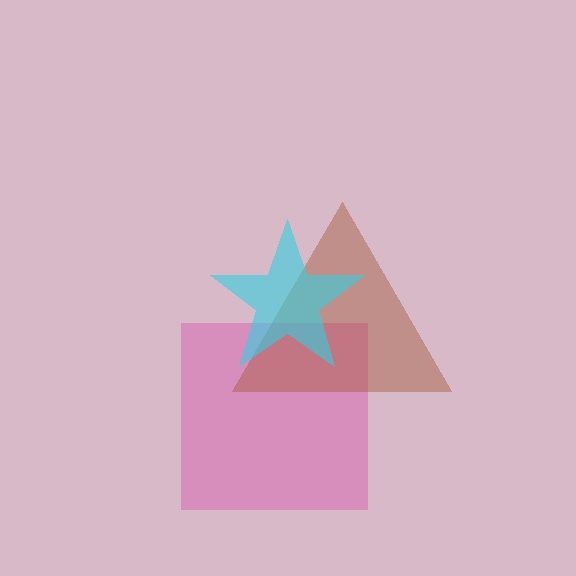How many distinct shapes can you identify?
There are 3 distinct shapes: a pink square, a brown triangle, a cyan star.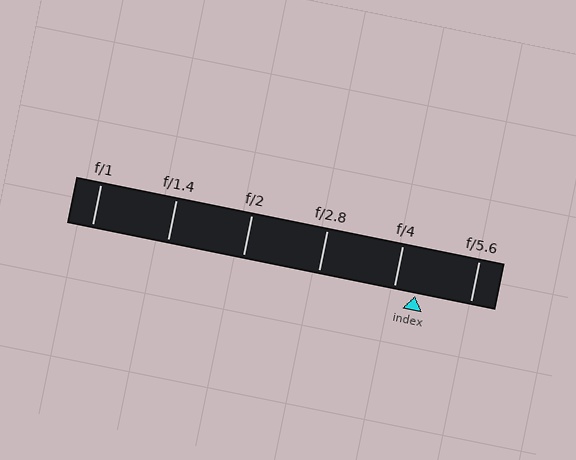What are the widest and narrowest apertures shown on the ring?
The widest aperture shown is f/1 and the narrowest is f/5.6.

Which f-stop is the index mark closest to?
The index mark is closest to f/4.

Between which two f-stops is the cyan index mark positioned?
The index mark is between f/4 and f/5.6.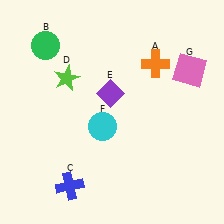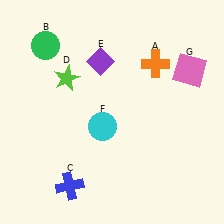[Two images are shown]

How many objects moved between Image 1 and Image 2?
1 object moved between the two images.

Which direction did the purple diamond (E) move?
The purple diamond (E) moved up.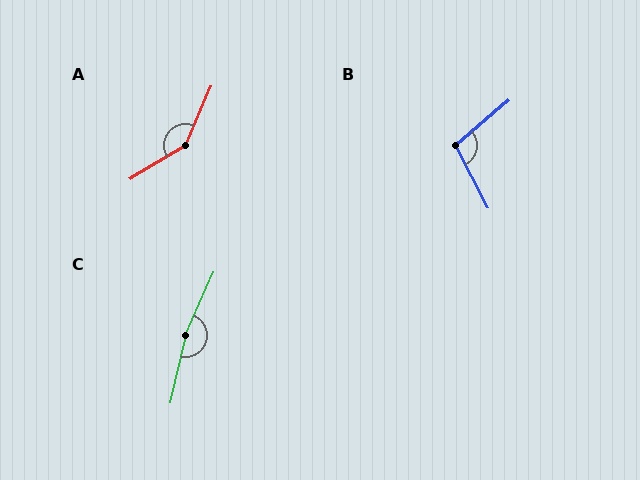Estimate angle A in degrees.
Approximately 145 degrees.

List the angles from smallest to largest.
B (103°), A (145°), C (169°).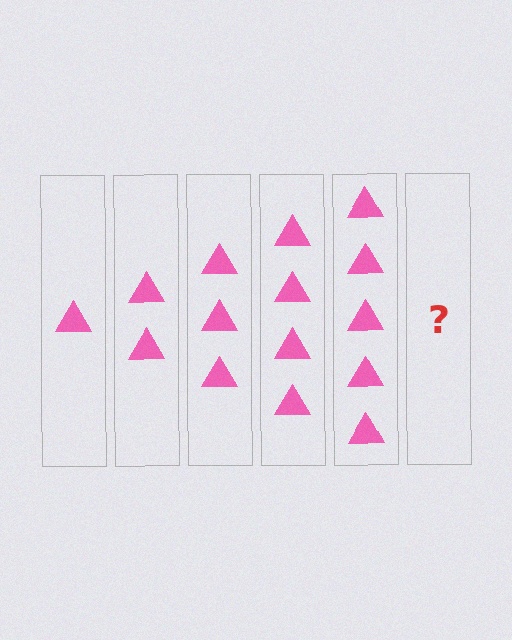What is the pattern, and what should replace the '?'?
The pattern is that each step adds one more triangle. The '?' should be 6 triangles.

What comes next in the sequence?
The next element should be 6 triangles.